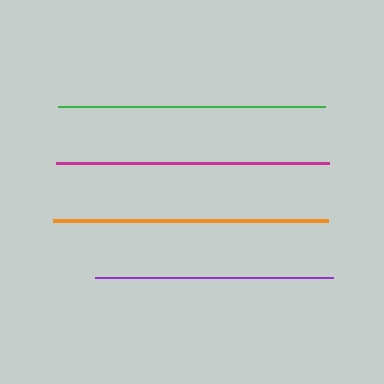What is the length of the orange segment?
The orange segment is approximately 275 pixels long.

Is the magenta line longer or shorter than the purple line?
The magenta line is longer than the purple line.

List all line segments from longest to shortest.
From longest to shortest: orange, magenta, green, purple.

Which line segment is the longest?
The orange line is the longest at approximately 275 pixels.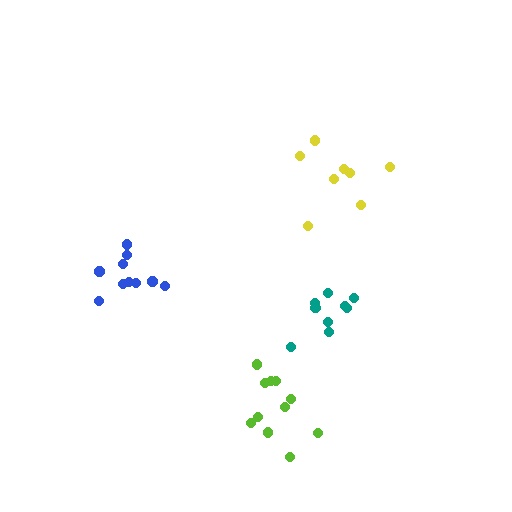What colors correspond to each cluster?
The clusters are colored: yellow, blue, teal, lime.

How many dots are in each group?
Group 1: 8 dots, Group 2: 10 dots, Group 3: 9 dots, Group 4: 11 dots (38 total).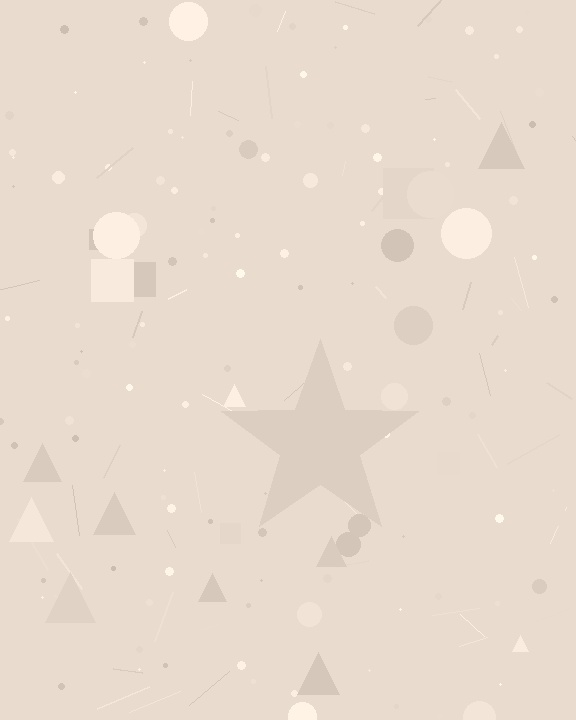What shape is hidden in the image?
A star is hidden in the image.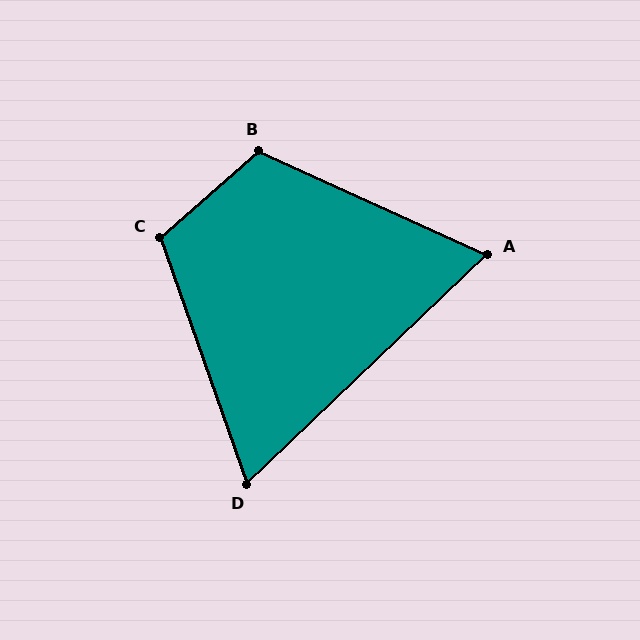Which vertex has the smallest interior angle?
D, at approximately 66 degrees.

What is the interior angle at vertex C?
Approximately 112 degrees (obtuse).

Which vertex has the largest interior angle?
B, at approximately 114 degrees.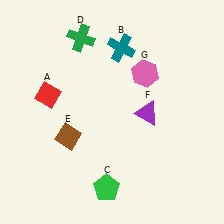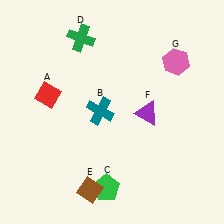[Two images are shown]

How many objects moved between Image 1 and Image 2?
3 objects moved between the two images.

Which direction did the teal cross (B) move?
The teal cross (B) moved down.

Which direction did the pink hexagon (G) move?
The pink hexagon (G) moved right.